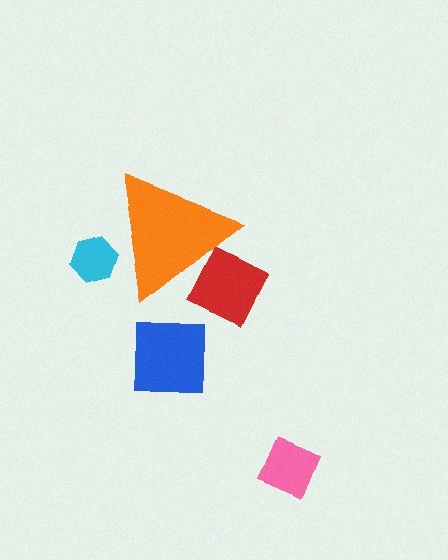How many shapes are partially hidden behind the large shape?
2 shapes are partially hidden.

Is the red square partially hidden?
Yes, the red square is partially hidden behind the orange triangle.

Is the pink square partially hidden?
No, the pink square is fully visible.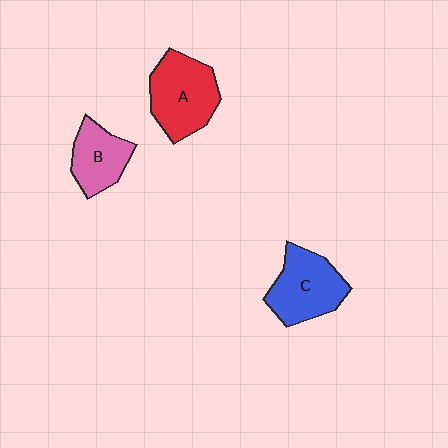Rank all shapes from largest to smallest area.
From largest to smallest: A (red), C (blue), B (pink).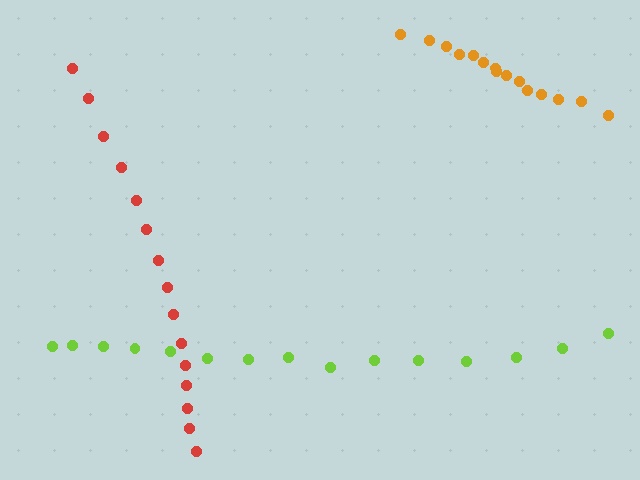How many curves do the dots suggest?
There are 3 distinct paths.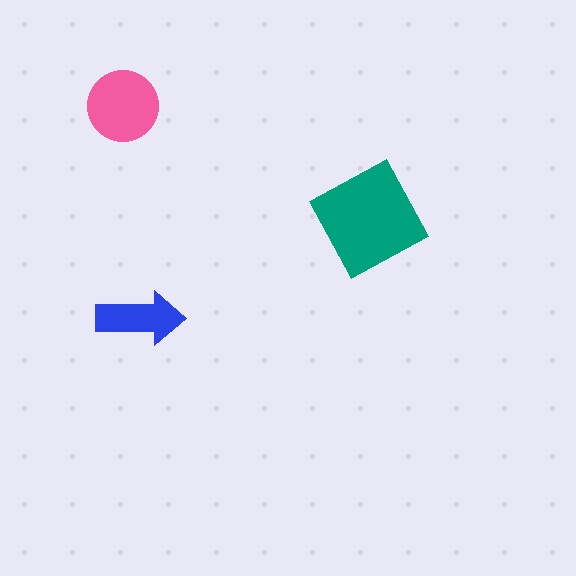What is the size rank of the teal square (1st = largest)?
1st.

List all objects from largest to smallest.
The teal square, the pink circle, the blue arrow.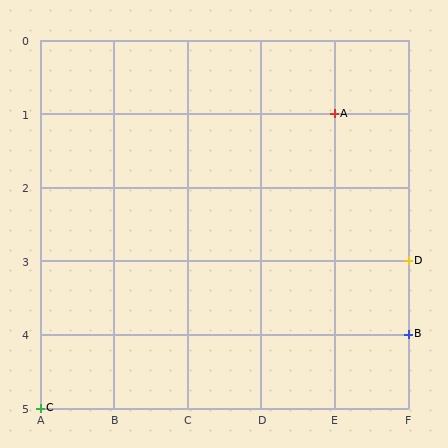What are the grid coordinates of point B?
Point B is at grid coordinates (F, 4).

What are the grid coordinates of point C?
Point C is at grid coordinates (A, 5).